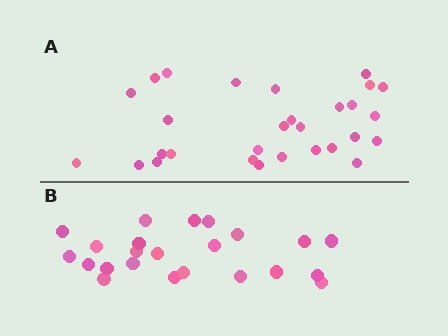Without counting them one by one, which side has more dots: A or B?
Region A (the top region) has more dots.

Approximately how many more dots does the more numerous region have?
Region A has about 6 more dots than region B.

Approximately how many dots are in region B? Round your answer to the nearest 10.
About 20 dots. (The exact count is 23, which rounds to 20.)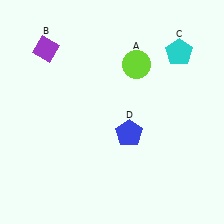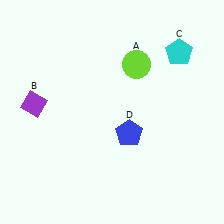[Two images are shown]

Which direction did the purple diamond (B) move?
The purple diamond (B) moved down.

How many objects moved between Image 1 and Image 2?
1 object moved between the two images.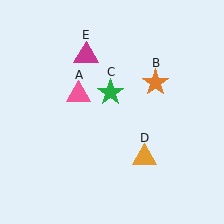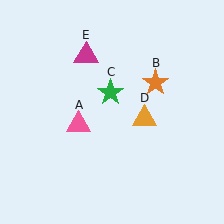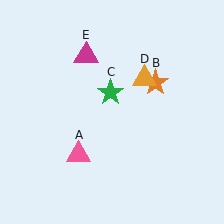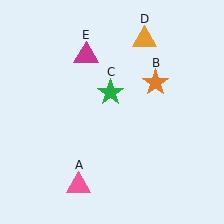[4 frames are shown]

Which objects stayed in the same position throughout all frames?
Orange star (object B) and green star (object C) and magenta triangle (object E) remained stationary.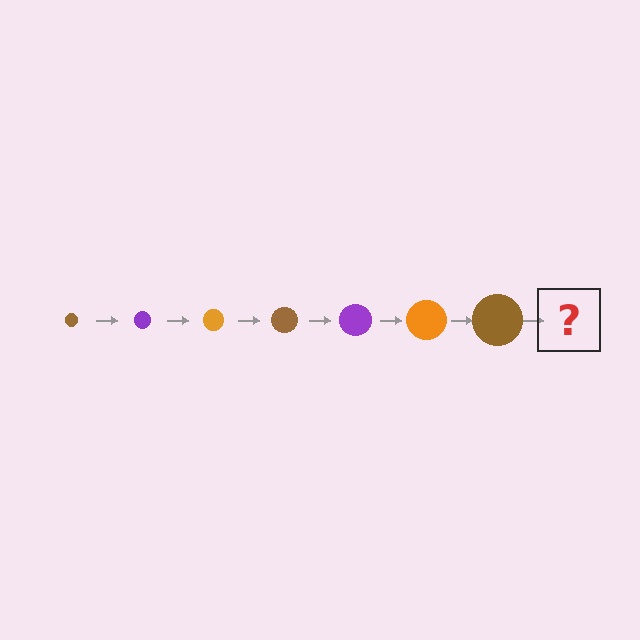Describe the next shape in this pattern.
It should be a purple circle, larger than the previous one.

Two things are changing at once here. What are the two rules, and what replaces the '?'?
The two rules are that the circle grows larger each step and the color cycles through brown, purple, and orange. The '?' should be a purple circle, larger than the previous one.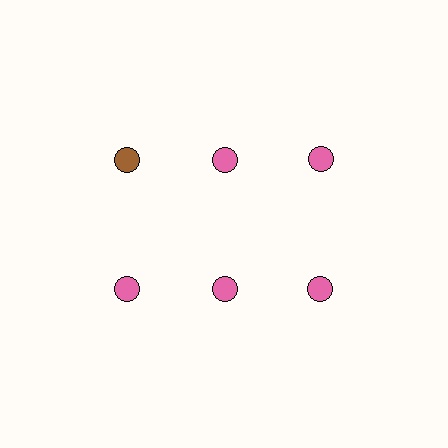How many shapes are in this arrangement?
There are 6 shapes arranged in a grid pattern.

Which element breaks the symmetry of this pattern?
The brown circle in the top row, leftmost column breaks the symmetry. All other shapes are pink circles.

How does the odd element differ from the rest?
It has a different color: brown instead of pink.